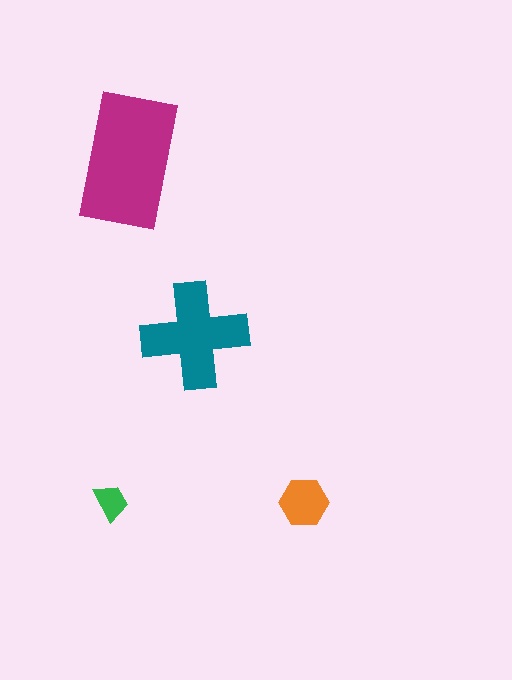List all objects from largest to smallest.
The magenta rectangle, the teal cross, the orange hexagon, the green trapezoid.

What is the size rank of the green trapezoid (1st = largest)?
4th.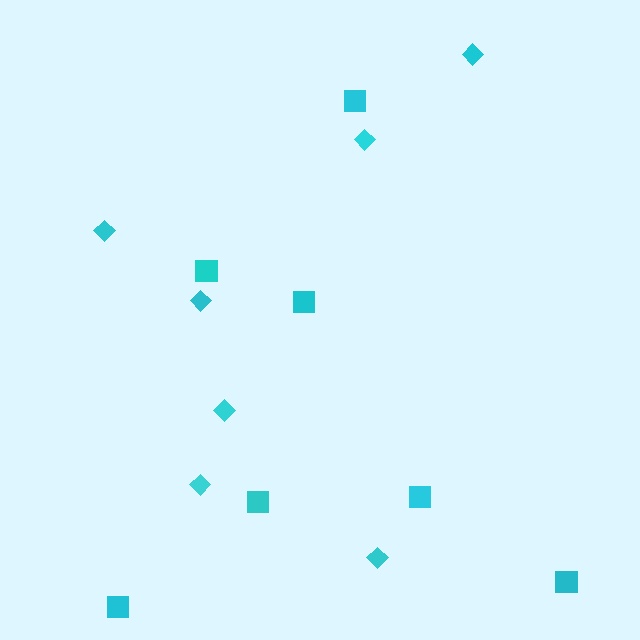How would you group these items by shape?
There are 2 groups: one group of diamonds (7) and one group of squares (7).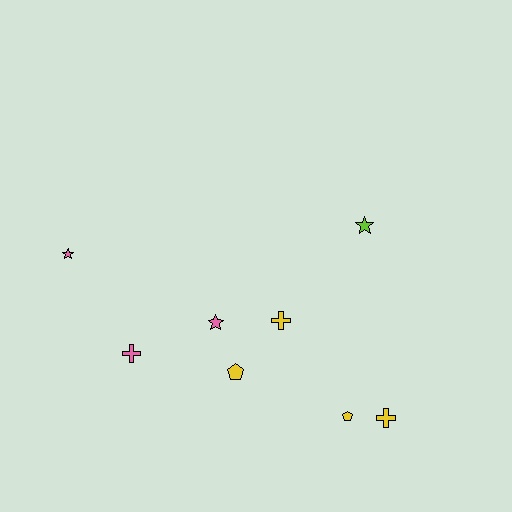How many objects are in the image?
There are 8 objects.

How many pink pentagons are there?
There are no pink pentagons.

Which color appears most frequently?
Yellow, with 4 objects.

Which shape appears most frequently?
Cross, with 3 objects.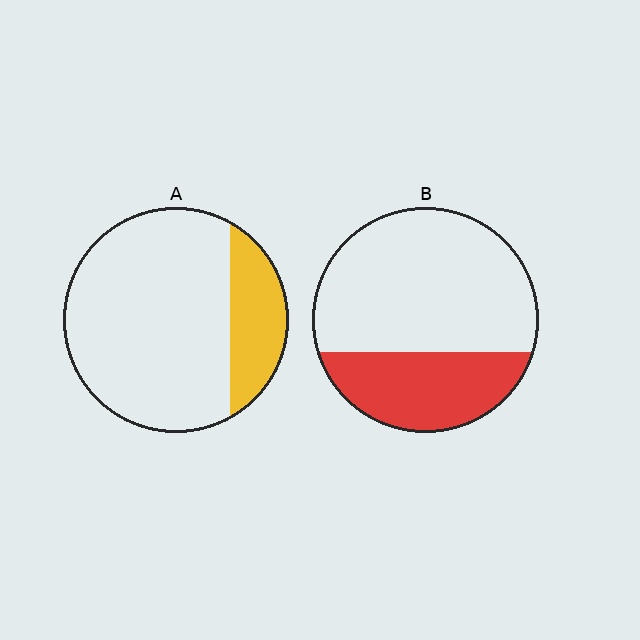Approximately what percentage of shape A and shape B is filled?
A is approximately 20% and B is approximately 30%.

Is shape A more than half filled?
No.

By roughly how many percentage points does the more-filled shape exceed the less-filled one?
By roughly 10 percentage points (B over A).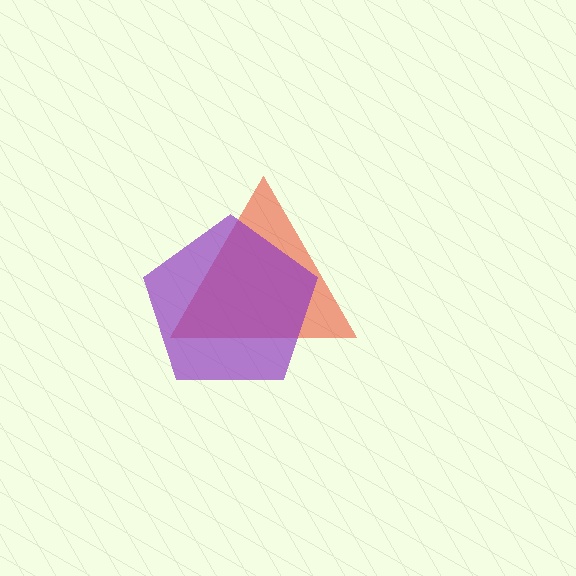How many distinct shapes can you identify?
There are 2 distinct shapes: a red triangle, a purple pentagon.